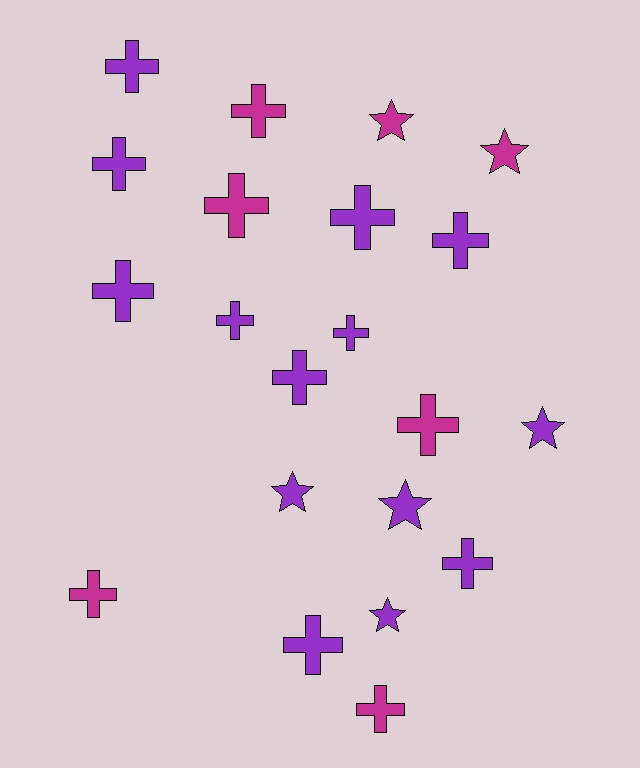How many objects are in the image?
There are 21 objects.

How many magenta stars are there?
There are 2 magenta stars.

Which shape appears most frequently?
Cross, with 15 objects.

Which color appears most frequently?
Purple, with 14 objects.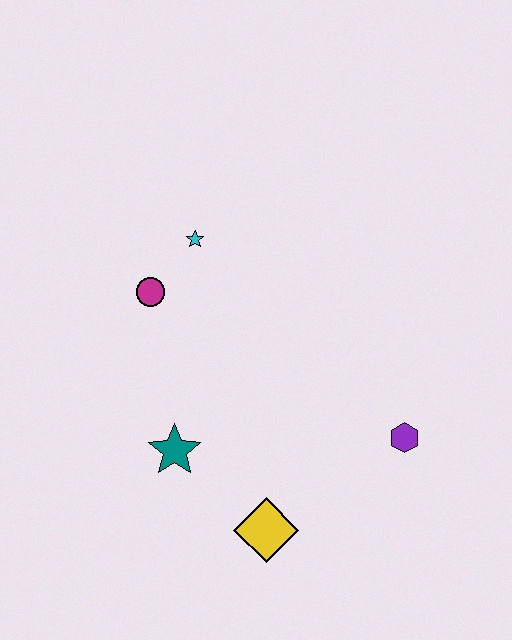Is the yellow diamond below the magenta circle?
Yes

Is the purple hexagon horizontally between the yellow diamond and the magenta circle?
No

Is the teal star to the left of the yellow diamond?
Yes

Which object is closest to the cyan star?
The magenta circle is closest to the cyan star.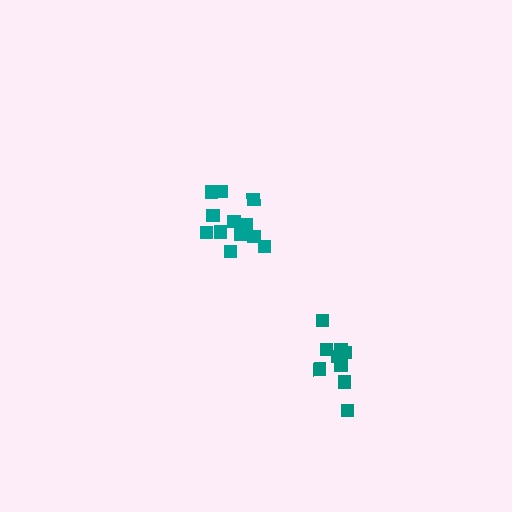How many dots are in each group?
Group 1: 9 dots, Group 2: 12 dots (21 total).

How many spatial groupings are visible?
There are 2 spatial groupings.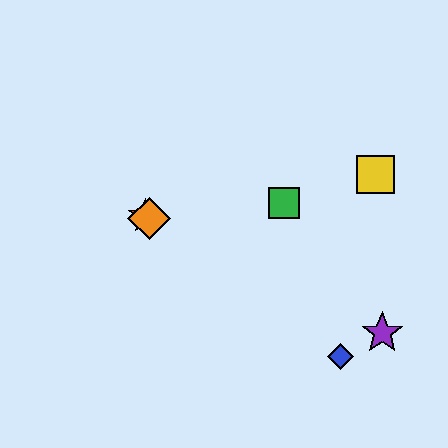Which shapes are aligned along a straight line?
The red star, the blue diamond, the orange diamond are aligned along a straight line.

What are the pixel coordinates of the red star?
The red star is at (146, 216).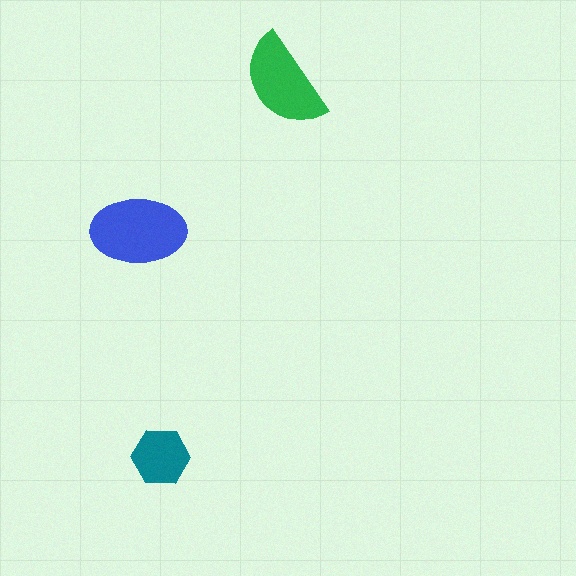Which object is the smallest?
The teal hexagon.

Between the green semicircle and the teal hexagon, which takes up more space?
The green semicircle.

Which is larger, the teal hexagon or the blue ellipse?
The blue ellipse.